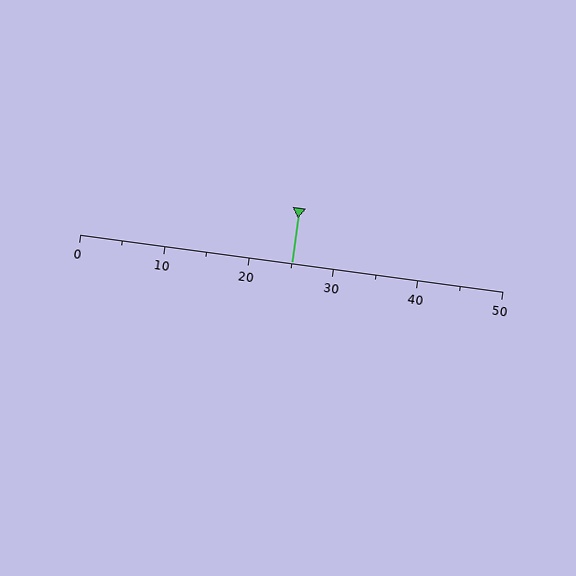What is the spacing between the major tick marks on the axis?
The major ticks are spaced 10 apart.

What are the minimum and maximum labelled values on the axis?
The axis runs from 0 to 50.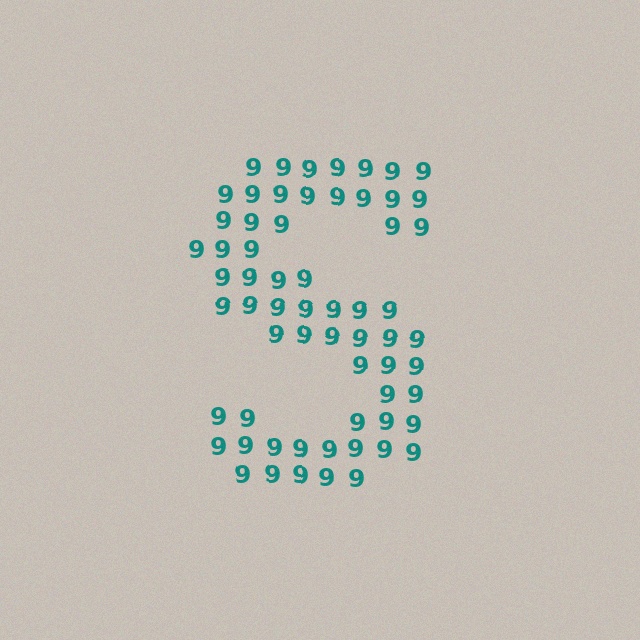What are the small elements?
The small elements are digit 9's.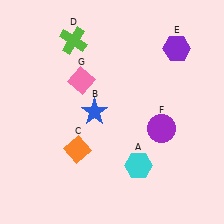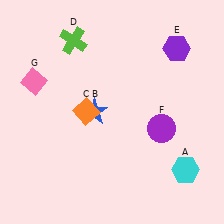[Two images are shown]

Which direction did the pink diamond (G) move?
The pink diamond (G) moved left.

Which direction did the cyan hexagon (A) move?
The cyan hexagon (A) moved right.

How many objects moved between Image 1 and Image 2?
3 objects moved between the two images.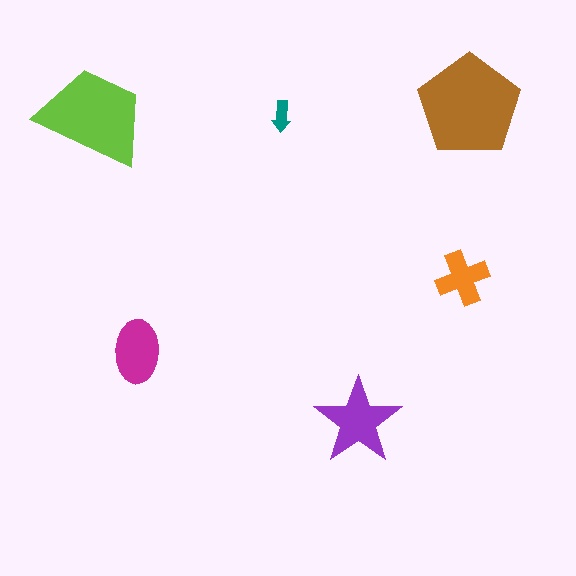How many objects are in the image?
There are 6 objects in the image.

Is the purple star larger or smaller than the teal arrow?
Larger.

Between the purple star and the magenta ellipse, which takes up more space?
The purple star.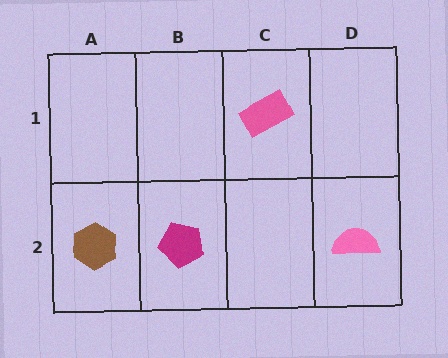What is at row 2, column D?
A pink semicircle.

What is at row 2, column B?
A magenta pentagon.